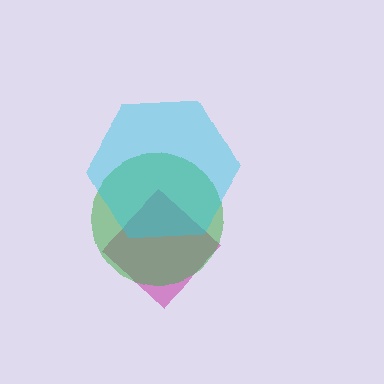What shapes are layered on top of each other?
The layered shapes are: a magenta diamond, a green circle, a cyan hexagon.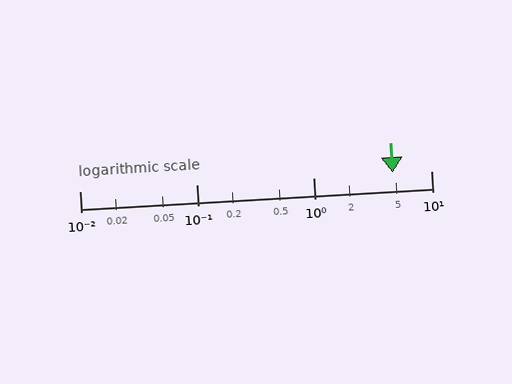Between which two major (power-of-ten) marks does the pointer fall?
The pointer is between 1 and 10.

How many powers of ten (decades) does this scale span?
The scale spans 3 decades, from 0.01 to 10.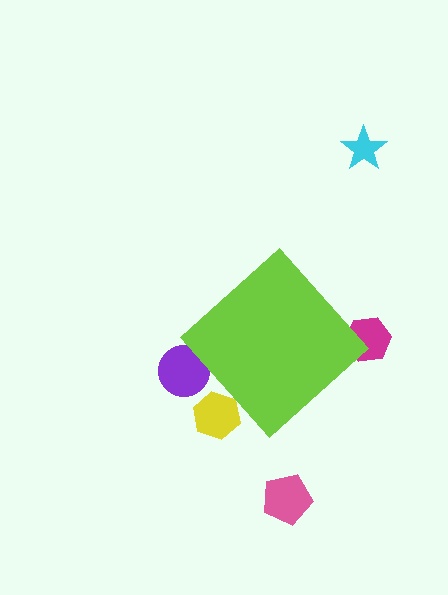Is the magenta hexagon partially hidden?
Yes, the magenta hexagon is partially hidden behind the lime diamond.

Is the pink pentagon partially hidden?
No, the pink pentagon is fully visible.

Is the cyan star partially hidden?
No, the cyan star is fully visible.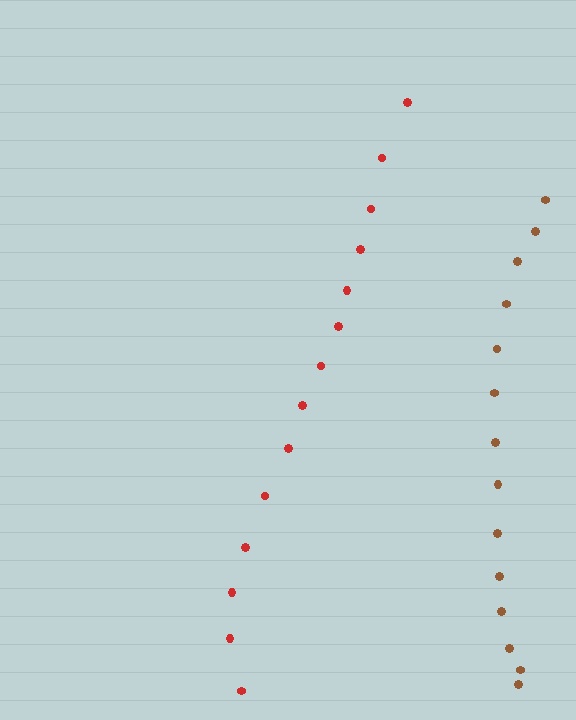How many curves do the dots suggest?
There are 2 distinct paths.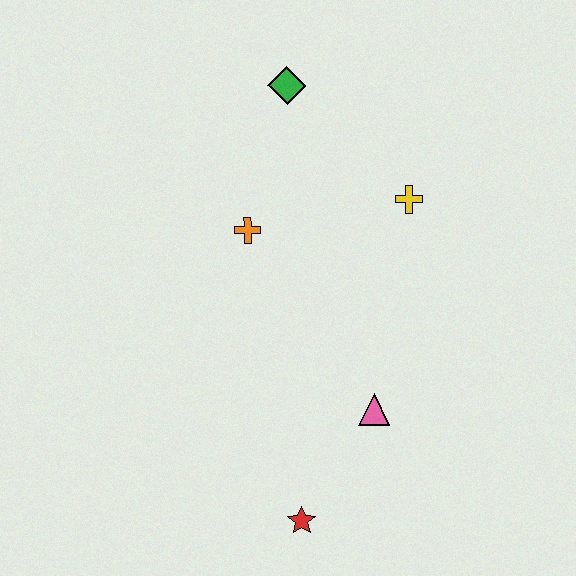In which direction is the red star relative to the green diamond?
The red star is below the green diamond.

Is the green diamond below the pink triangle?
No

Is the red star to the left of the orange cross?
No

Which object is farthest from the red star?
The green diamond is farthest from the red star.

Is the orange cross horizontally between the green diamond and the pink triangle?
No